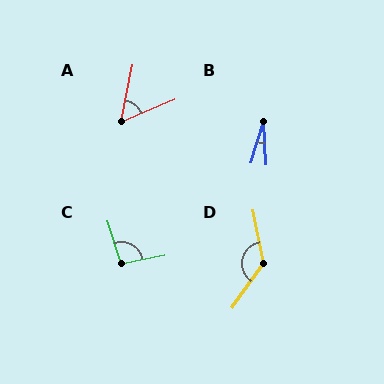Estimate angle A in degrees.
Approximately 56 degrees.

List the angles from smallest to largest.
B (20°), A (56°), C (96°), D (134°).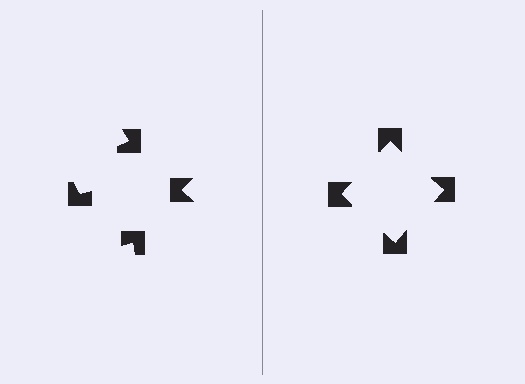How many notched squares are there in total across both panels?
8 — 4 on each side.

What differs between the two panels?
The notched squares are positioned identically on both sides; only the wedge orientations differ. On the right they align to a square; on the left they are misaligned.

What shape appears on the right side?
An illusory square.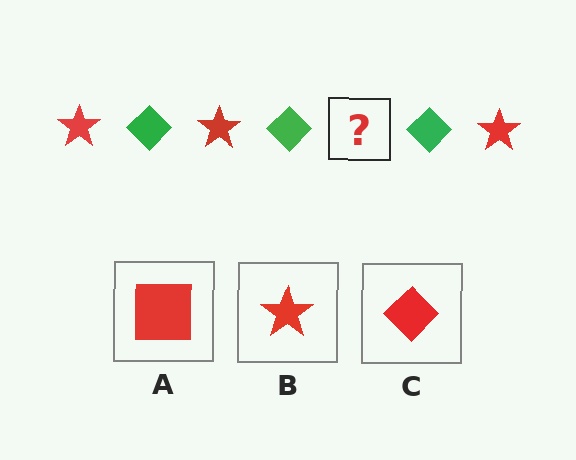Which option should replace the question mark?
Option B.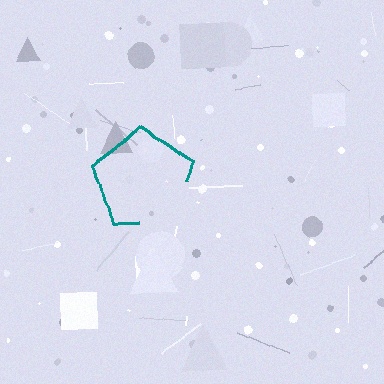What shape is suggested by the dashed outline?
The dashed outline suggests a pentagon.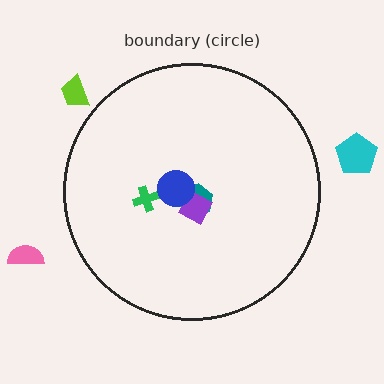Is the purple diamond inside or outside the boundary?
Inside.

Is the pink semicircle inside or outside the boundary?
Outside.